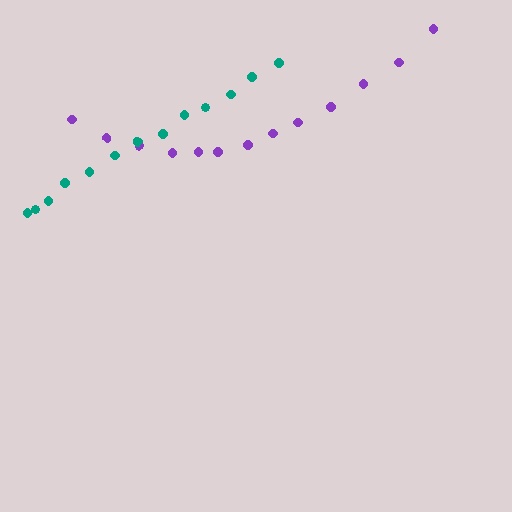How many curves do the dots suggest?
There are 2 distinct paths.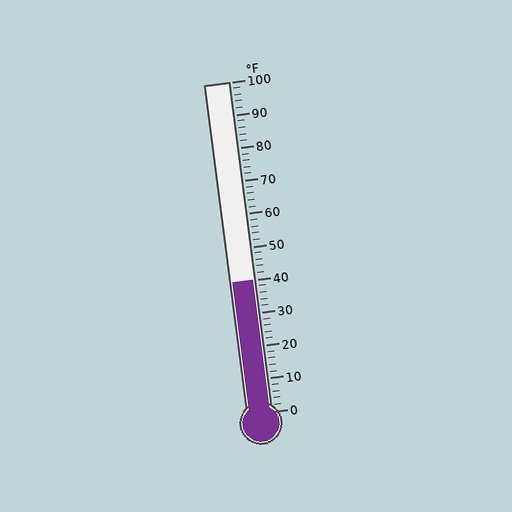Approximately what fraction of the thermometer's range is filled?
The thermometer is filled to approximately 40% of its range.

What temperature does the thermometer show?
The thermometer shows approximately 40°F.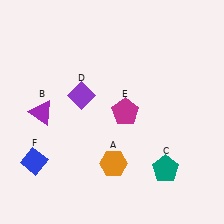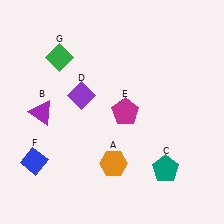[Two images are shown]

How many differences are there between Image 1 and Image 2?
There is 1 difference between the two images.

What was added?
A green diamond (G) was added in Image 2.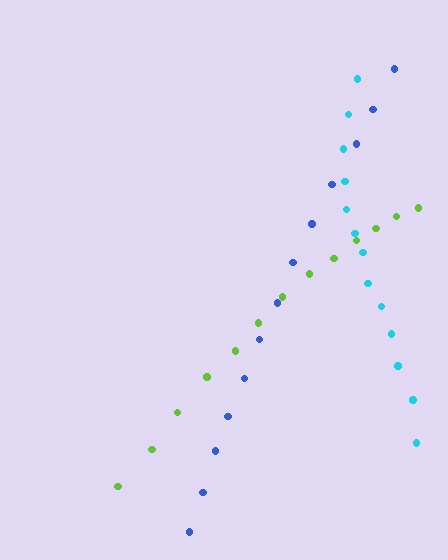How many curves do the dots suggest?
There are 3 distinct paths.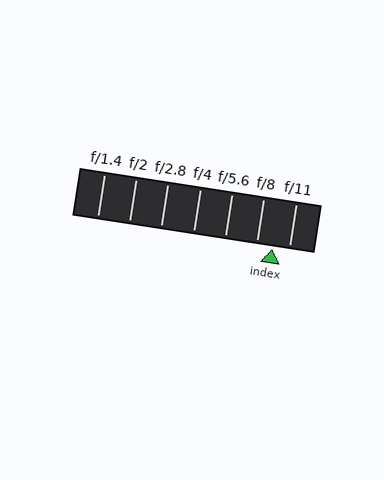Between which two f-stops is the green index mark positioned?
The index mark is between f/8 and f/11.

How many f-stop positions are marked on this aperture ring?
There are 7 f-stop positions marked.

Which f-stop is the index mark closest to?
The index mark is closest to f/8.